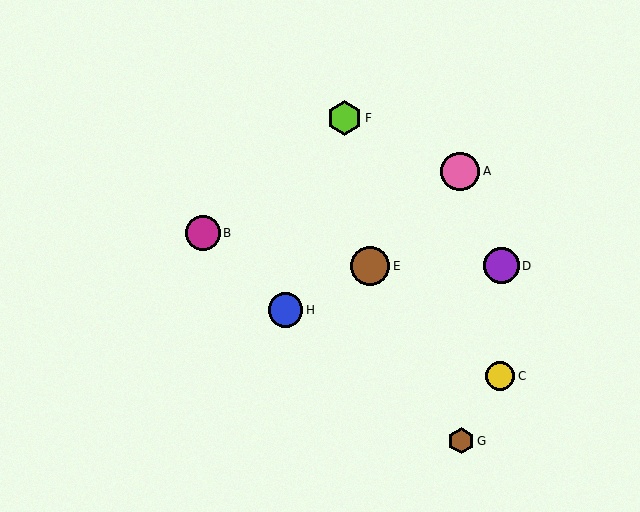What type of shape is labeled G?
Shape G is a brown hexagon.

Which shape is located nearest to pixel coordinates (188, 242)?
The magenta circle (labeled B) at (203, 233) is nearest to that location.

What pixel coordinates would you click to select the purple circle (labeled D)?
Click at (502, 266) to select the purple circle D.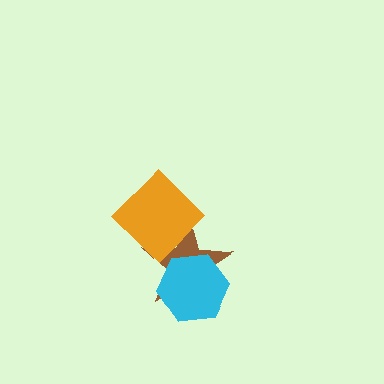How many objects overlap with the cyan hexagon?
1 object overlaps with the cyan hexagon.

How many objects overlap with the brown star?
2 objects overlap with the brown star.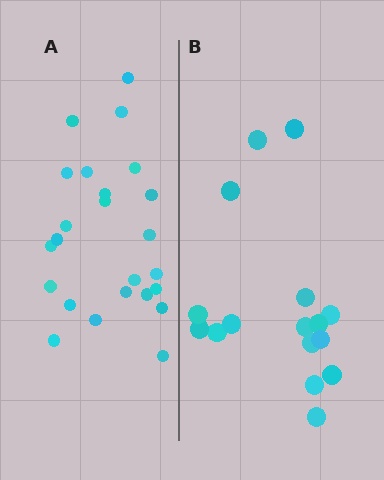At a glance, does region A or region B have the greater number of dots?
Region A (the left region) has more dots.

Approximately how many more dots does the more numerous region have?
Region A has roughly 8 or so more dots than region B.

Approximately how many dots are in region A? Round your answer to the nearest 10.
About 20 dots. (The exact count is 24, which rounds to 20.)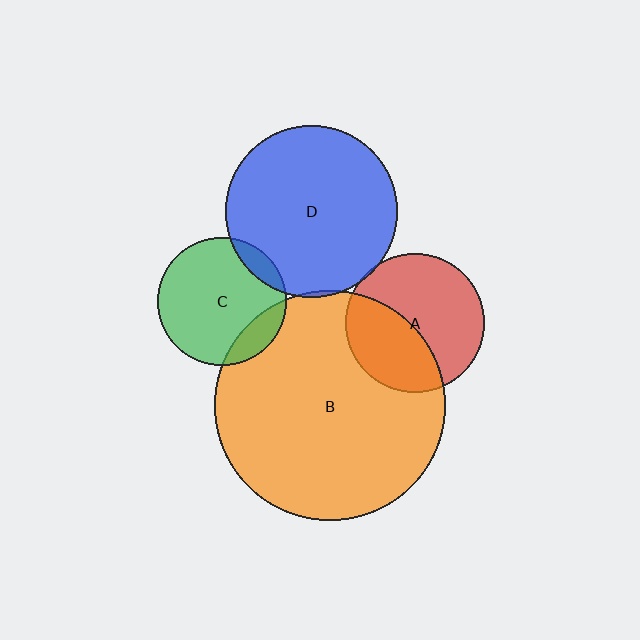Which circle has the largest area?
Circle B (orange).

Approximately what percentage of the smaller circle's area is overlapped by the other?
Approximately 40%.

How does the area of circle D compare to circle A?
Approximately 1.5 times.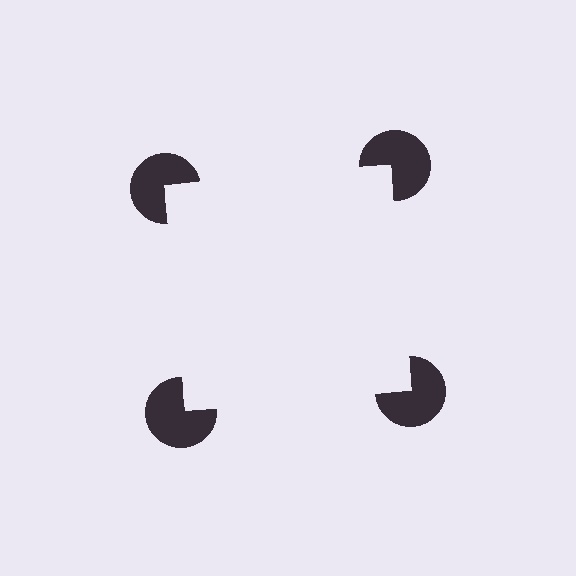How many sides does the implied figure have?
4 sides.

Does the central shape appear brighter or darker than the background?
It typically appears slightly brighter than the background, even though no actual brightness change is drawn.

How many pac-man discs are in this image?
There are 4 — one at each vertex of the illusory square.